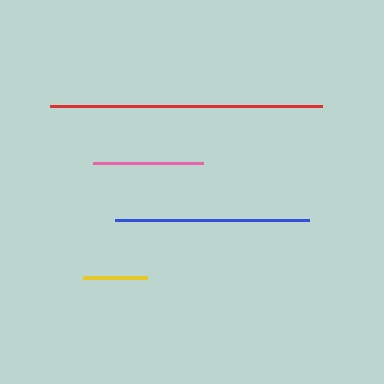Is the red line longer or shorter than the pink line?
The red line is longer than the pink line.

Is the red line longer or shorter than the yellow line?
The red line is longer than the yellow line.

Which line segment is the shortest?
The yellow line is the shortest at approximately 64 pixels.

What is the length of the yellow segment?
The yellow segment is approximately 64 pixels long.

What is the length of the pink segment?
The pink segment is approximately 110 pixels long.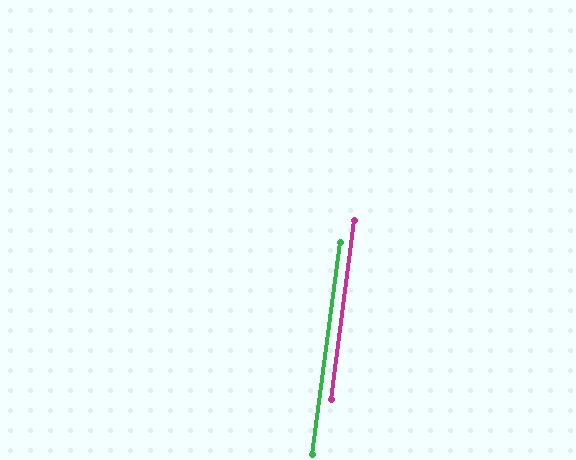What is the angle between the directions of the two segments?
Approximately 0 degrees.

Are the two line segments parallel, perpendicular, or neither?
Parallel — their directions differ by only 0.3°.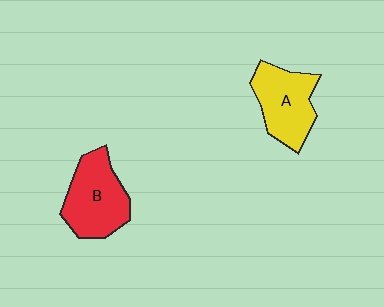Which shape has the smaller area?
Shape A (yellow).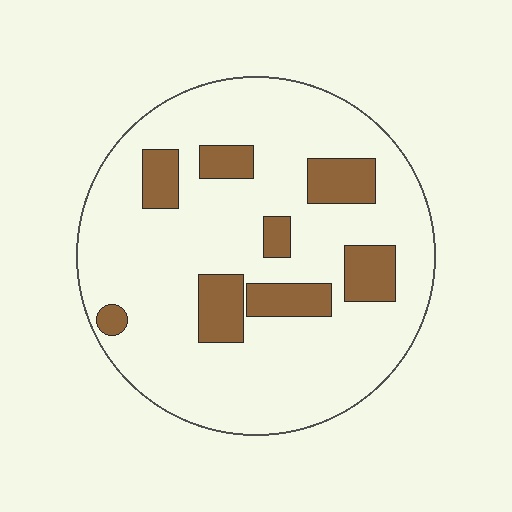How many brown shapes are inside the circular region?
8.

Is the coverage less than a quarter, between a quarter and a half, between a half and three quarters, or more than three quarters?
Less than a quarter.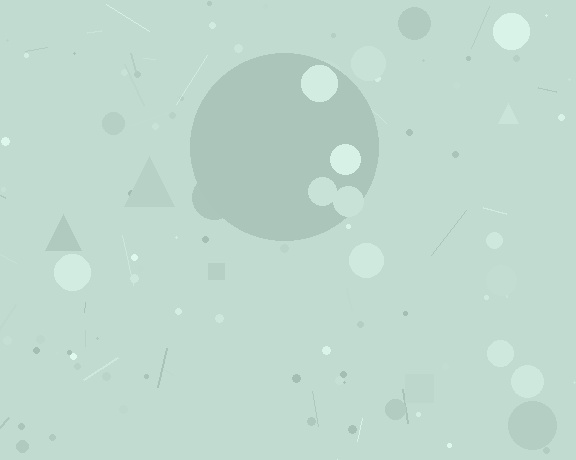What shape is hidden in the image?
A circle is hidden in the image.